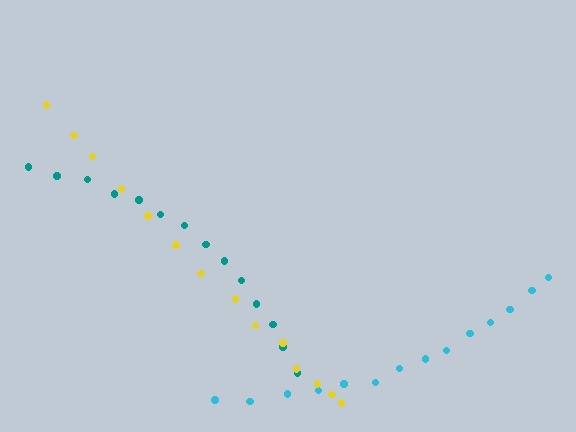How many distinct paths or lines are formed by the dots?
There are 3 distinct paths.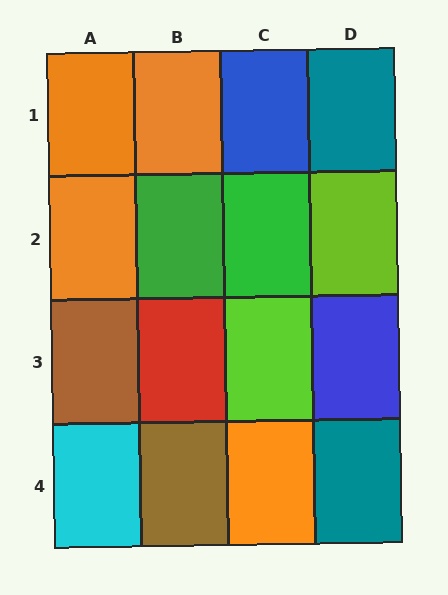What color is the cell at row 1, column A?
Orange.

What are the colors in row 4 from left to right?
Cyan, brown, orange, teal.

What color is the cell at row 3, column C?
Lime.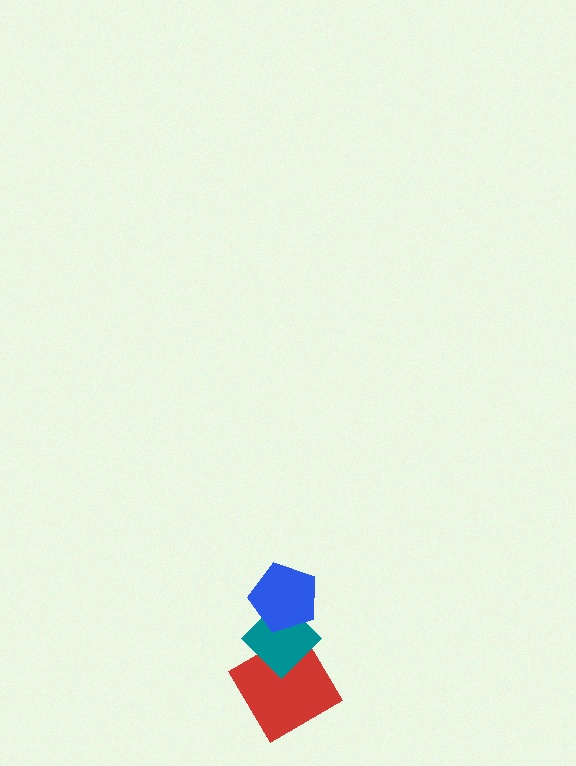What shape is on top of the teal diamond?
The blue pentagon is on top of the teal diamond.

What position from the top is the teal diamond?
The teal diamond is 2nd from the top.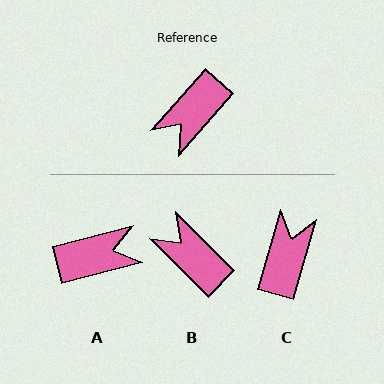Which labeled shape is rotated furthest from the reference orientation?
C, about 154 degrees away.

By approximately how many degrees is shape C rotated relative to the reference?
Approximately 154 degrees clockwise.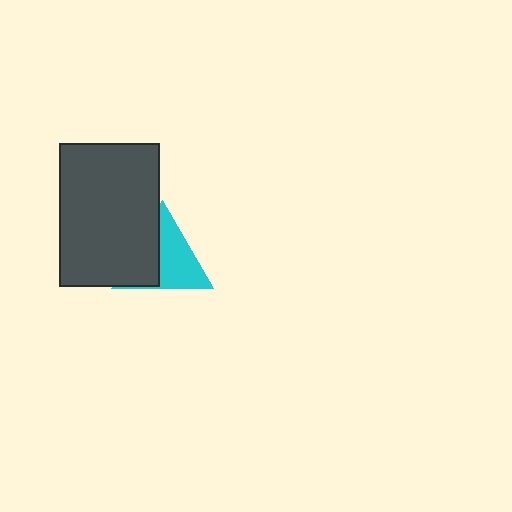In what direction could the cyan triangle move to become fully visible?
The cyan triangle could move right. That would shift it out from behind the dark gray rectangle entirely.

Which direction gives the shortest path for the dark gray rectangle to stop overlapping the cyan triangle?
Moving left gives the shortest separation.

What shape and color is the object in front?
The object in front is a dark gray rectangle.